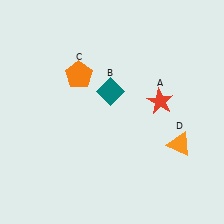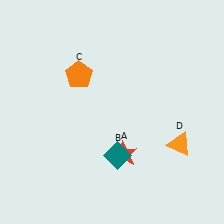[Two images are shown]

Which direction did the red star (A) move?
The red star (A) moved down.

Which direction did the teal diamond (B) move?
The teal diamond (B) moved down.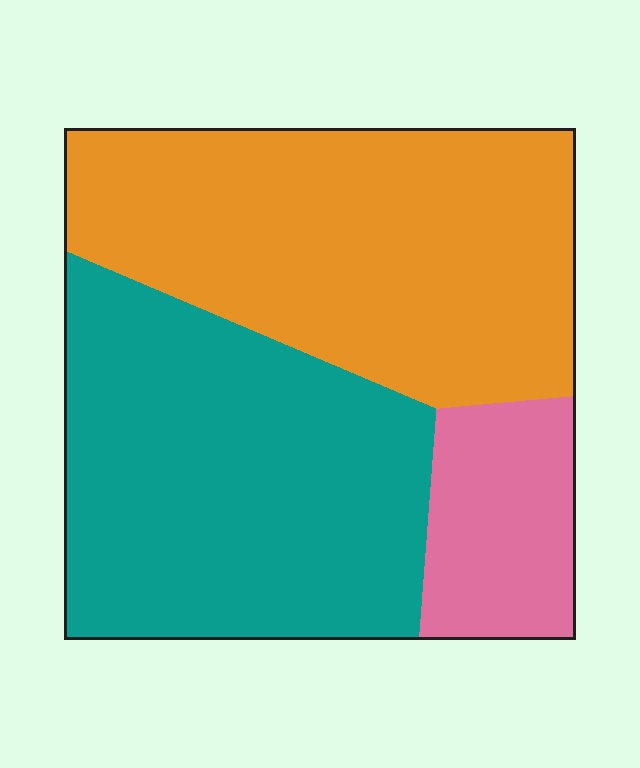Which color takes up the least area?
Pink, at roughly 15%.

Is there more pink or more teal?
Teal.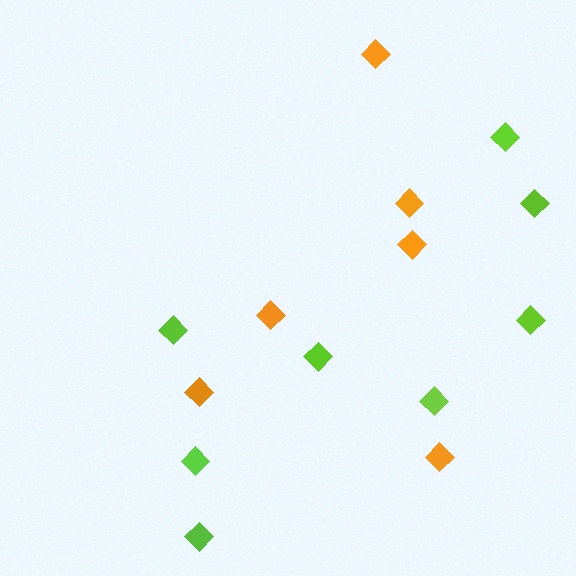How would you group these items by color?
There are 2 groups: one group of orange diamonds (6) and one group of lime diamonds (8).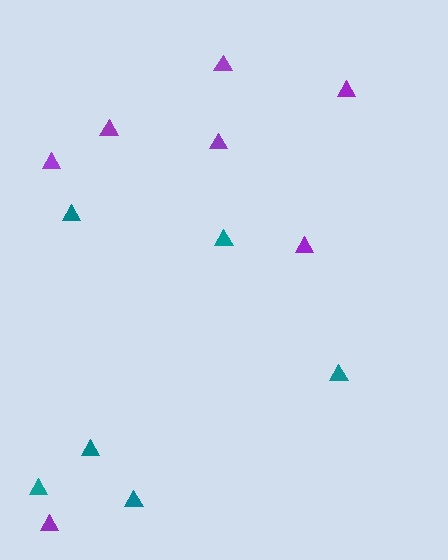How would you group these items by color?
There are 2 groups: one group of purple triangles (7) and one group of teal triangles (6).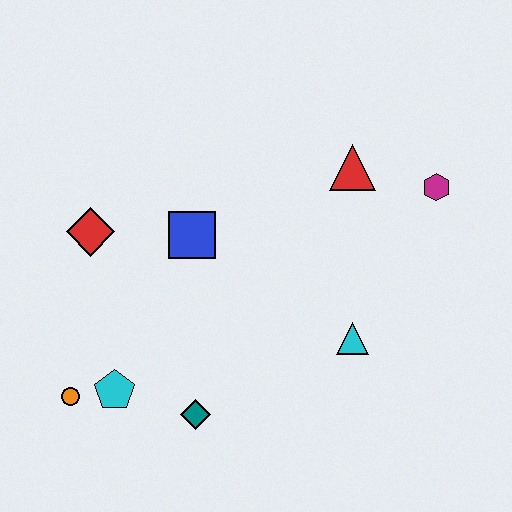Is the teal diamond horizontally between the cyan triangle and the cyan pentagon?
Yes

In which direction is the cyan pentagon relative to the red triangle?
The cyan pentagon is to the left of the red triangle.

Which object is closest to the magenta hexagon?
The red triangle is closest to the magenta hexagon.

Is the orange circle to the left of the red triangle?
Yes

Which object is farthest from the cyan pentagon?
The magenta hexagon is farthest from the cyan pentagon.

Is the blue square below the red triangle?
Yes